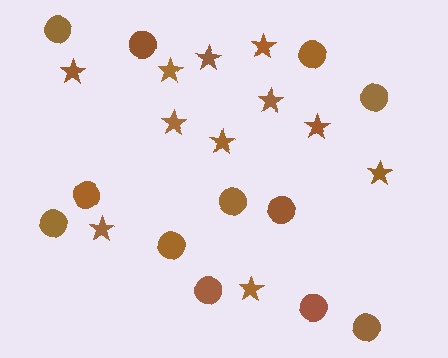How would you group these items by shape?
There are 2 groups: one group of stars (11) and one group of circles (12).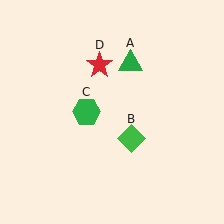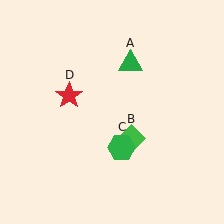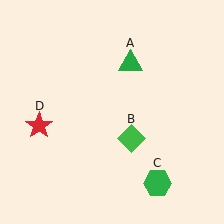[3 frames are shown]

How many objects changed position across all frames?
2 objects changed position: green hexagon (object C), red star (object D).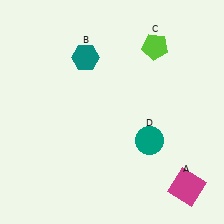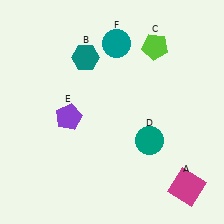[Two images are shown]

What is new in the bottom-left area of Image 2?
A purple pentagon (E) was added in the bottom-left area of Image 2.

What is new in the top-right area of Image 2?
A teal circle (F) was added in the top-right area of Image 2.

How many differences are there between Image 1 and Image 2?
There are 2 differences between the two images.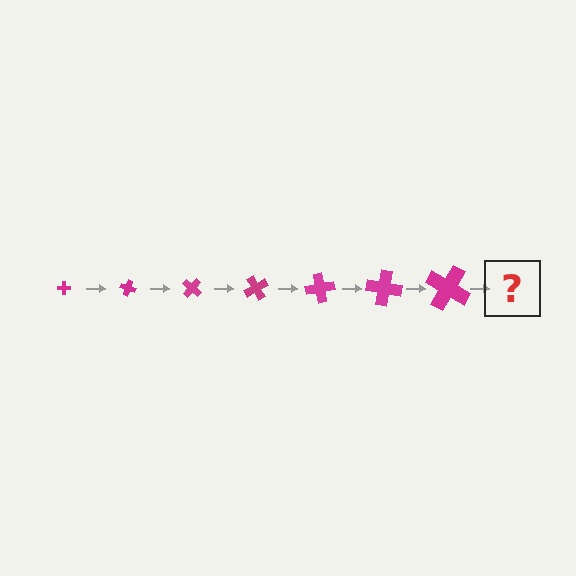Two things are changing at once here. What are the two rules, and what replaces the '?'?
The two rules are that the cross grows larger each step and it rotates 20 degrees each step. The '?' should be a cross, larger than the previous one and rotated 140 degrees from the start.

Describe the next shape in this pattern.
It should be a cross, larger than the previous one and rotated 140 degrees from the start.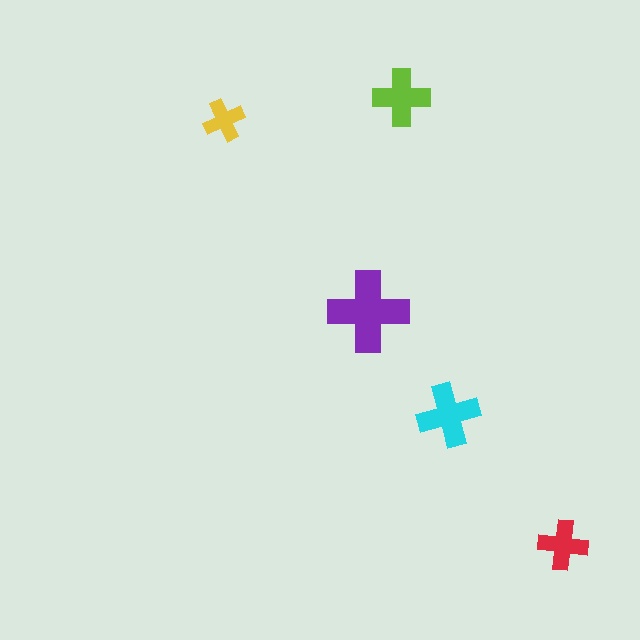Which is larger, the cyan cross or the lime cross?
The cyan one.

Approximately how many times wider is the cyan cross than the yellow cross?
About 1.5 times wider.